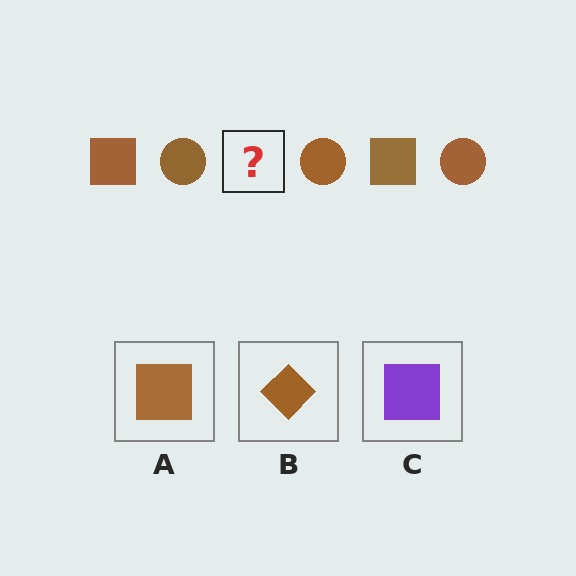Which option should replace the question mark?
Option A.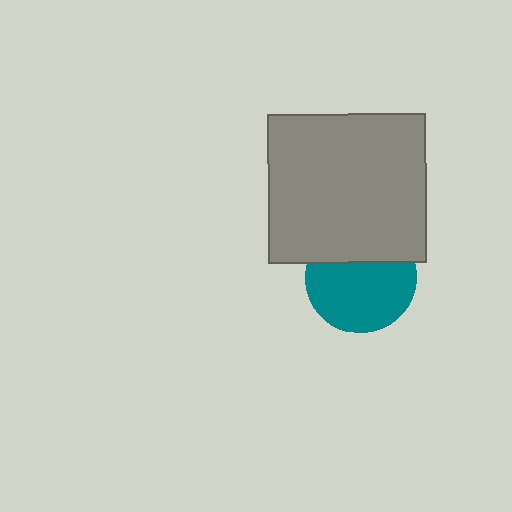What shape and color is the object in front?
The object in front is a gray rectangle.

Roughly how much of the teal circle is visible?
Most of it is visible (roughly 66%).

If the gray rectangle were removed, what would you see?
You would see the complete teal circle.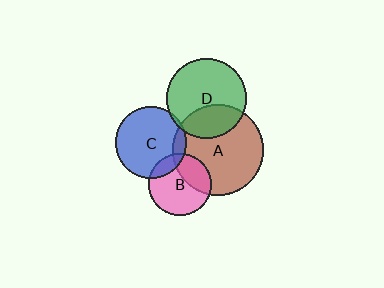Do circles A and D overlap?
Yes.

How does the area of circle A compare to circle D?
Approximately 1.3 times.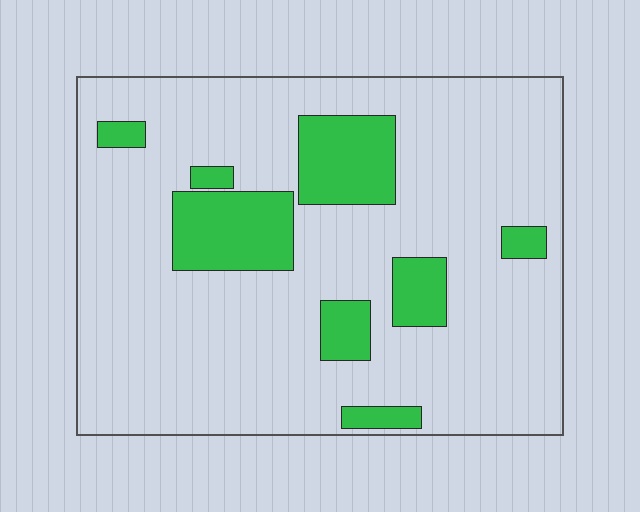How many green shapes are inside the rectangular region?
8.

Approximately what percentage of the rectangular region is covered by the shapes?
Approximately 20%.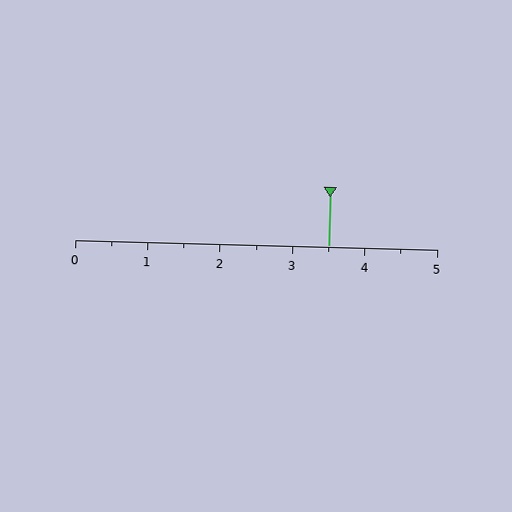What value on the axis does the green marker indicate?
The marker indicates approximately 3.5.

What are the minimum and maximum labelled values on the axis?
The axis runs from 0 to 5.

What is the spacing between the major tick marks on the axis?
The major ticks are spaced 1 apart.